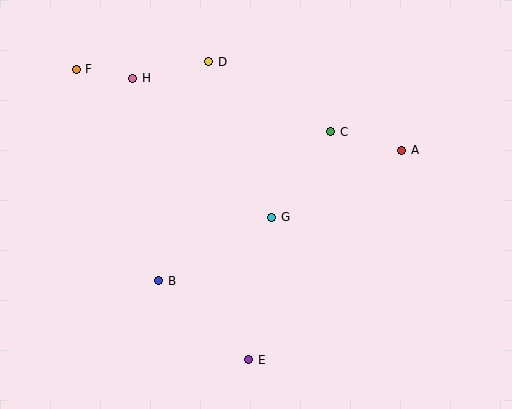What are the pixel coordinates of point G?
Point G is at (272, 217).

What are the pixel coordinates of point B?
Point B is at (159, 281).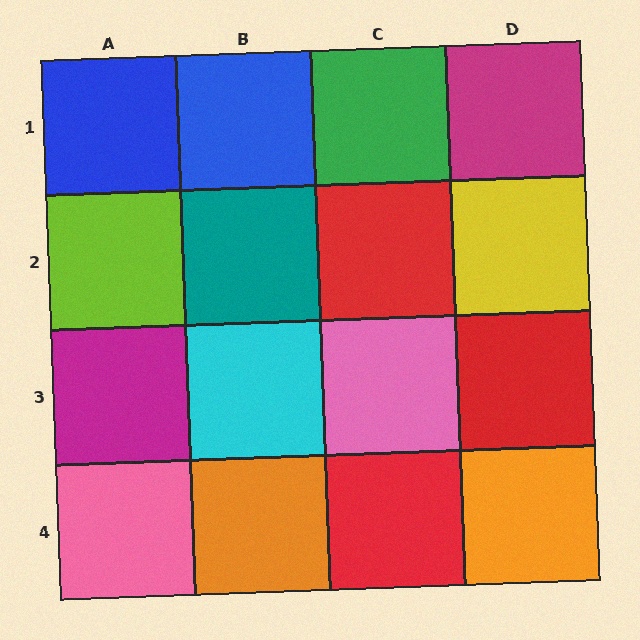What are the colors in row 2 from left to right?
Lime, teal, red, yellow.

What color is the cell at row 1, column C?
Green.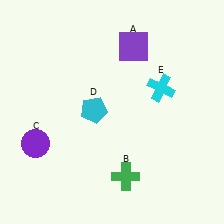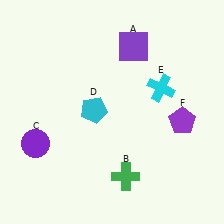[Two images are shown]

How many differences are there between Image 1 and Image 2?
There is 1 difference between the two images.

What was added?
A purple pentagon (F) was added in Image 2.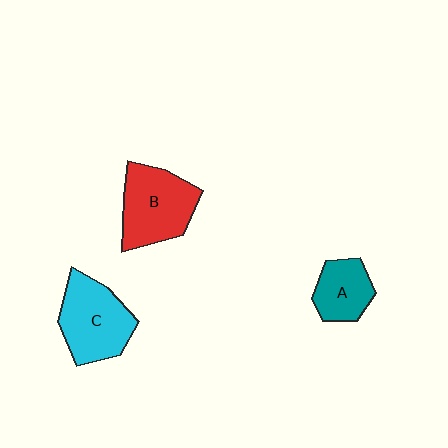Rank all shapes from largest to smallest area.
From largest to smallest: B (red), C (cyan), A (teal).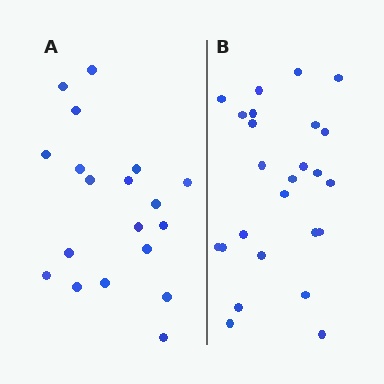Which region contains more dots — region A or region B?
Region B (the right region) has more dots.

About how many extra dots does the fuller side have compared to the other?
Region B has about 6 more dots than region A.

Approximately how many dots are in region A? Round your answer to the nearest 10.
About 20 dots. (The exact count is 19, which rounds to 20.)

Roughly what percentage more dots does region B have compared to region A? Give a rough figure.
About 30% more.